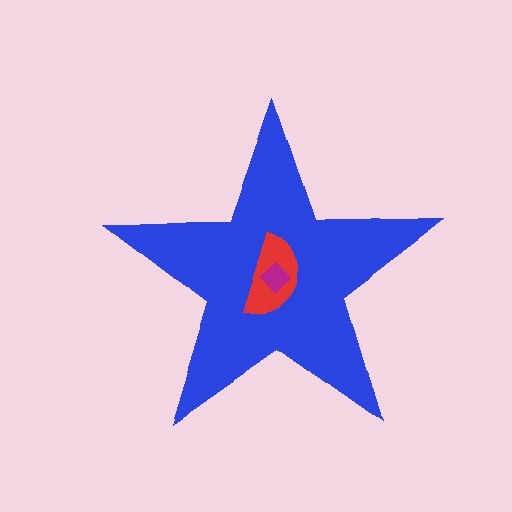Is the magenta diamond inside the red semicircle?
Yes.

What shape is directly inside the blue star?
The red semicircle.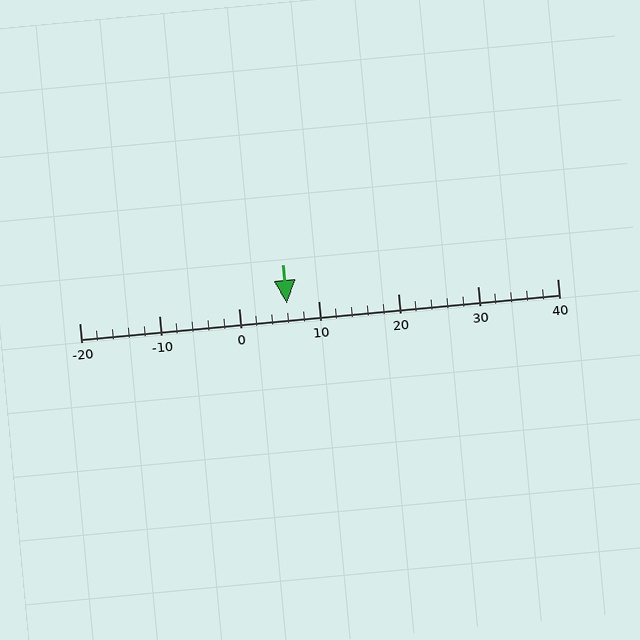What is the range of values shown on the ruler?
The ruler shows values from -20 to 40.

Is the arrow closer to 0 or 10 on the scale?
The arrow is closer to 10.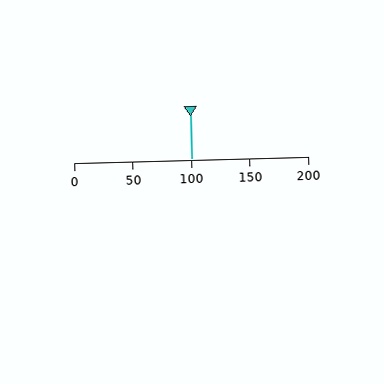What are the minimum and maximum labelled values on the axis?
The axis runs from 0 to 200.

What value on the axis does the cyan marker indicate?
The marker indicates approximately 100.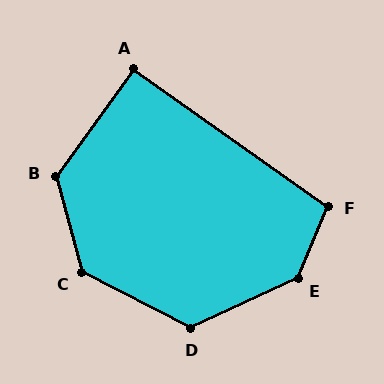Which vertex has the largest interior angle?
E, at approximately 138 degrees.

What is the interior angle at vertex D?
Approximately 128 degrees (obtuse).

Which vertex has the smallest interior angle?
A, at approximately 90 degrees.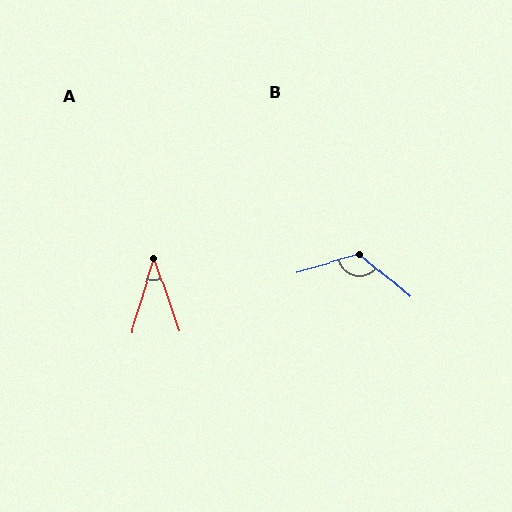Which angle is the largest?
B, at approximately 124 degrees.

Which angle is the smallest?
A, at approximately 36 degrees.